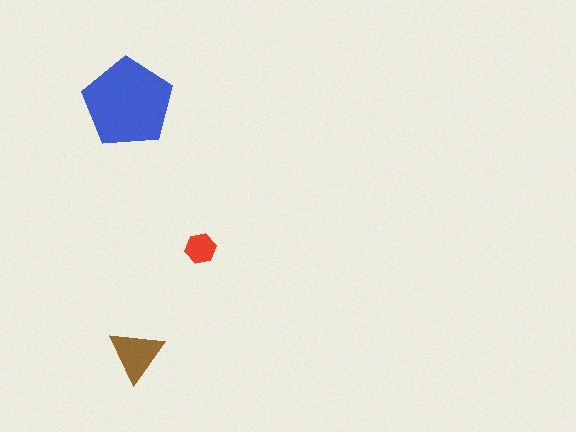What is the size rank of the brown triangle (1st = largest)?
2nd.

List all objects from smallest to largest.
The red hexagon, the brown triangle, the blue pentagon.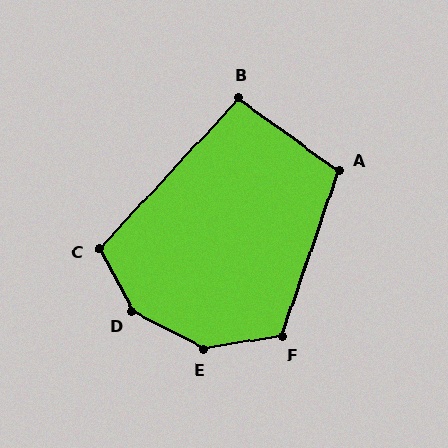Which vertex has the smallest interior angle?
B, at approximately 97 degrees.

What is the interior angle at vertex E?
Approximately 143 degrees (obtuse).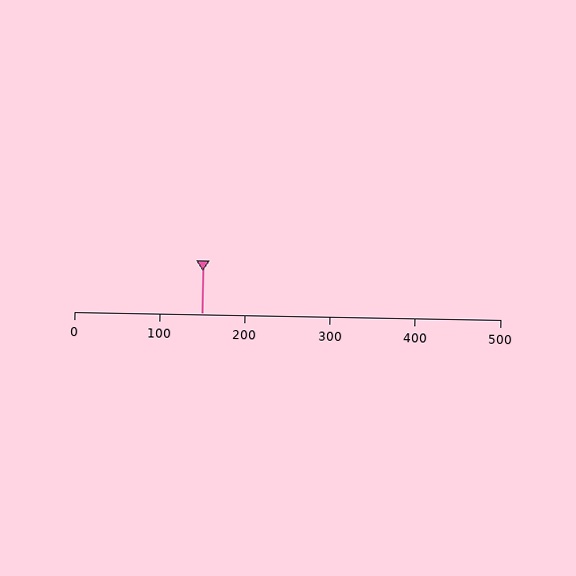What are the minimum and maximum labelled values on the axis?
The axis runs from 0 to 500.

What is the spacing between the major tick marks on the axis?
The major ticks are spaced 100 apart.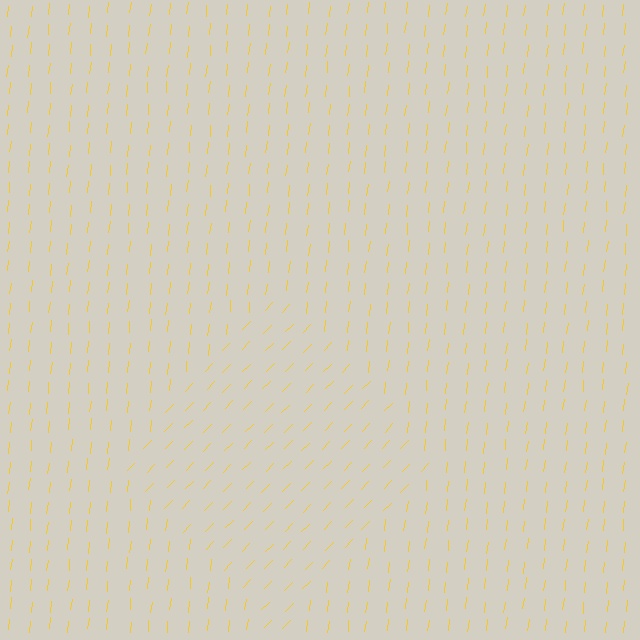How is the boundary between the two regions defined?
The boundary is defined purely by a change in line orientation (approximately 38 degrees difference). All lines are the same color and thickness.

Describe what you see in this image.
The image is filled with small yellow line segments. A diamond region in the image has lines oriented differently from the surrounding lines, creating a visible texture boundary.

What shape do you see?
I see a diamond.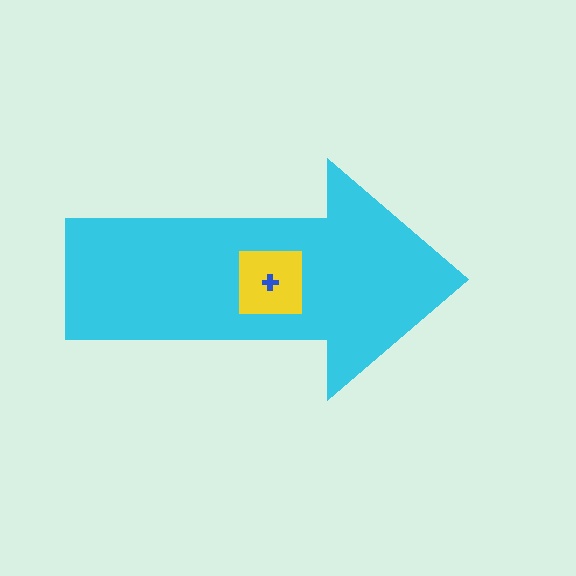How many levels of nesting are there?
3.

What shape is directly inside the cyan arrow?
The yellow square.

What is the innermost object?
The blue cross.